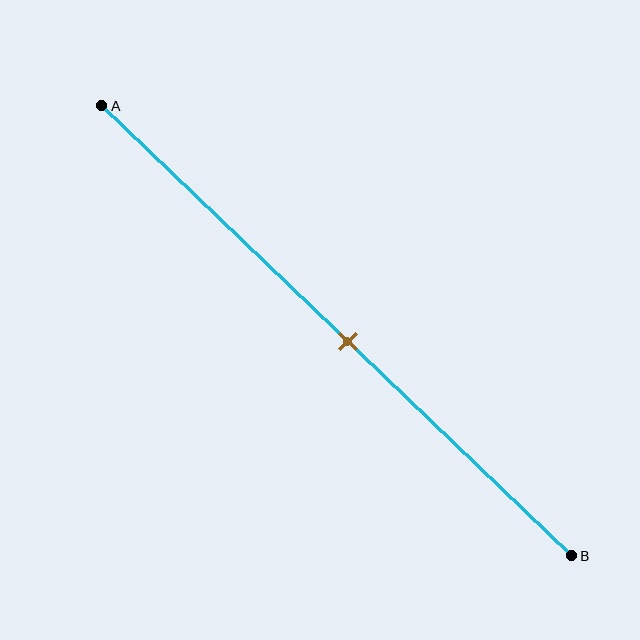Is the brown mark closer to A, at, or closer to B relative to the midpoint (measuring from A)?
The brown mark is approximately at the midpoint of segment AB.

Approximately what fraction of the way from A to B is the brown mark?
The brown mark is approximately 50% of the way from A to B.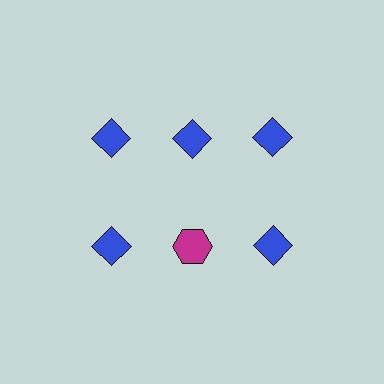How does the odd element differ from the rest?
It differs in both color (magenta instead of blue) and shape (hexagon instead of diamond).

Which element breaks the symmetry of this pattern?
The magenta hexagon in the second row, second from left column breaks the symmetry. All other shapes are blue diamonds.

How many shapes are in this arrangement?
There are 6 shapes arranged in a grid pattern.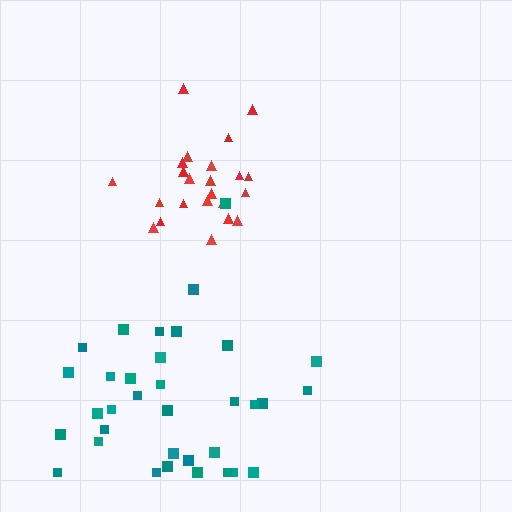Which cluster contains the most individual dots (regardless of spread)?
Teal (34).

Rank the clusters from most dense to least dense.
red, teal.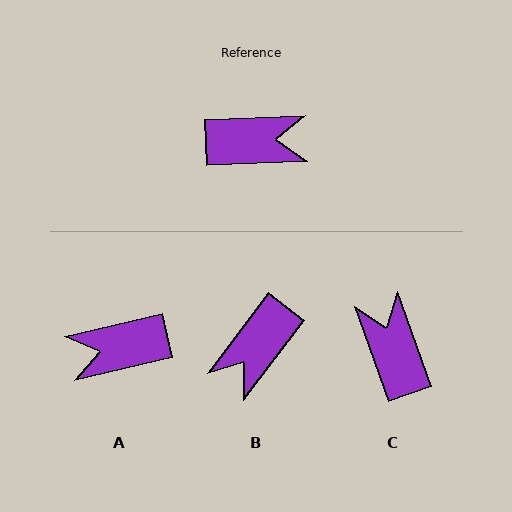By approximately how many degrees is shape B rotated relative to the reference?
Approximately 130 degrees clockwise.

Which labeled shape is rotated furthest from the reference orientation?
A, about 169 degrees away.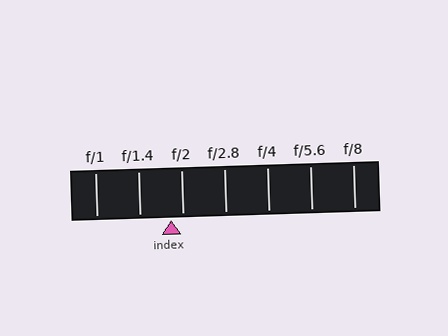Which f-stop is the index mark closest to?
The index mark is closest to f/2.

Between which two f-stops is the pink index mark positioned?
The index mark is between f/1.4 and f/2.